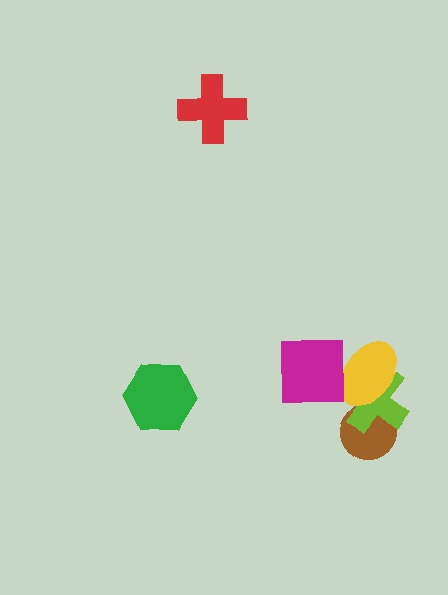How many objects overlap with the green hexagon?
0 objects overlap with the green hexagon.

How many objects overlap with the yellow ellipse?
3 objects overlap with the yellow ellipse.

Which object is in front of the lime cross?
The yellow ellipse is in front of the lime cross.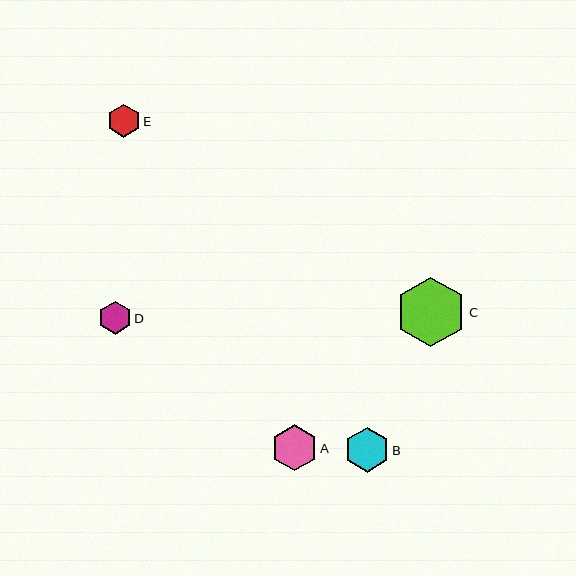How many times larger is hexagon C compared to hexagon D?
Hexagon C is approximately 2.1 times the size of hexagon D.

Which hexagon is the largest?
Hexagon C is the largest with a size of approximately 70 pixels.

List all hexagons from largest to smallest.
From largest to smallest: C, A, B, E, D.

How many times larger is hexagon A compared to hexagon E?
Hexagon A is approximately 1.4 times the size of hexagon E.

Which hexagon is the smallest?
Hexagon D is the smallest with a size of approximately 33 pixels.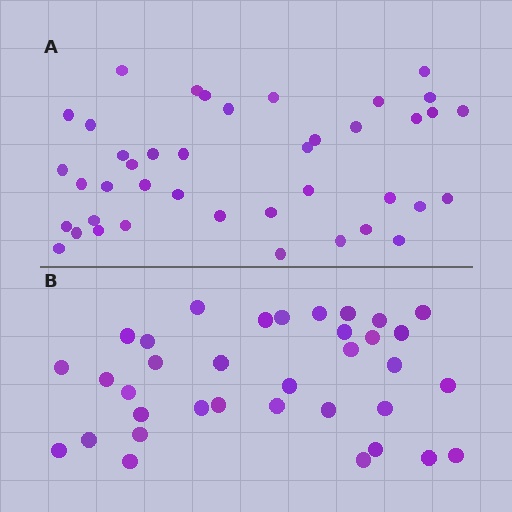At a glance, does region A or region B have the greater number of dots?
Region A (the top region) has more dots.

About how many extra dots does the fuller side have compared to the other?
Region A has about 6 more dots than region B.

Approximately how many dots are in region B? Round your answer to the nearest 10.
About 40 dots. (The exact count is 35, which rounds to 40.)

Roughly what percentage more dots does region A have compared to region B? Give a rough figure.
About 15% more.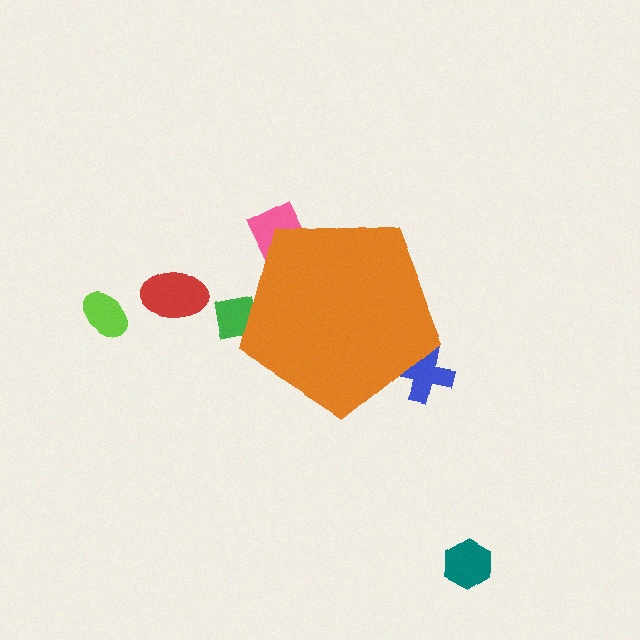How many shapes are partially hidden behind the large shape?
3 shapes are partially hidden.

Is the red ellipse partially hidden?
No, the red ellipse is fully visible.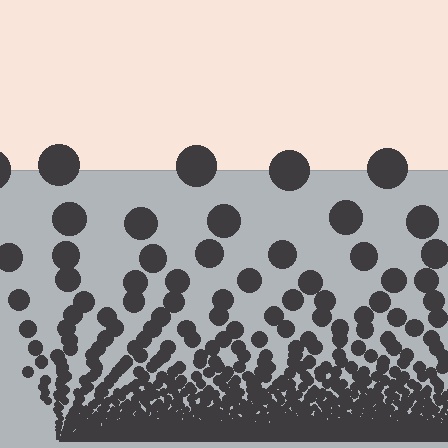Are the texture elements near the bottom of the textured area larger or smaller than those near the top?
Smaller. The gradient is inverted — elements near the bottom are smaller and denser.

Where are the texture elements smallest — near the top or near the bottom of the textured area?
Near the bottom.